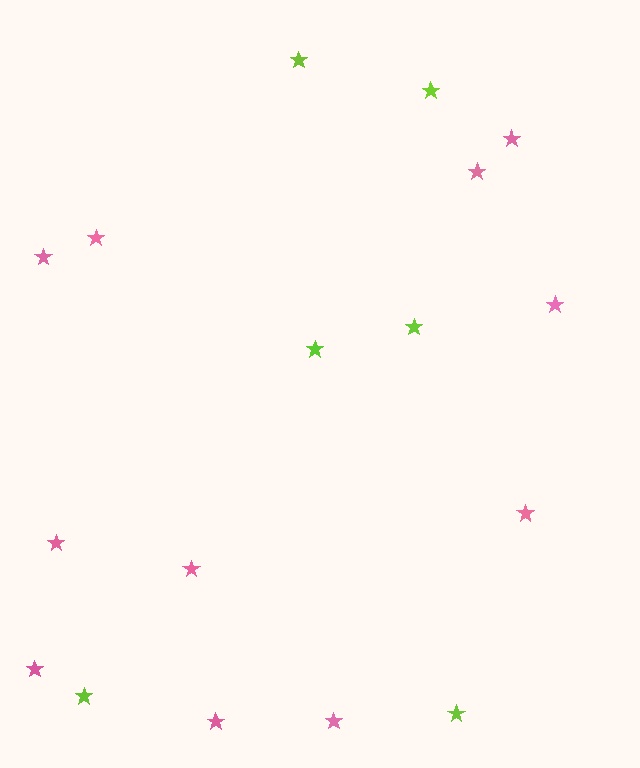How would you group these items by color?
There are 2 groups: one group of pink stars (11) and one group of lime stars (6).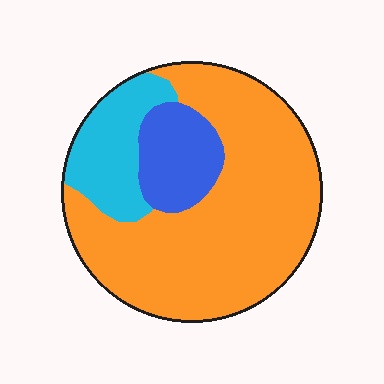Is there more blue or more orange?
Orange.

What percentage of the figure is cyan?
Cyan covers 17% of the figure.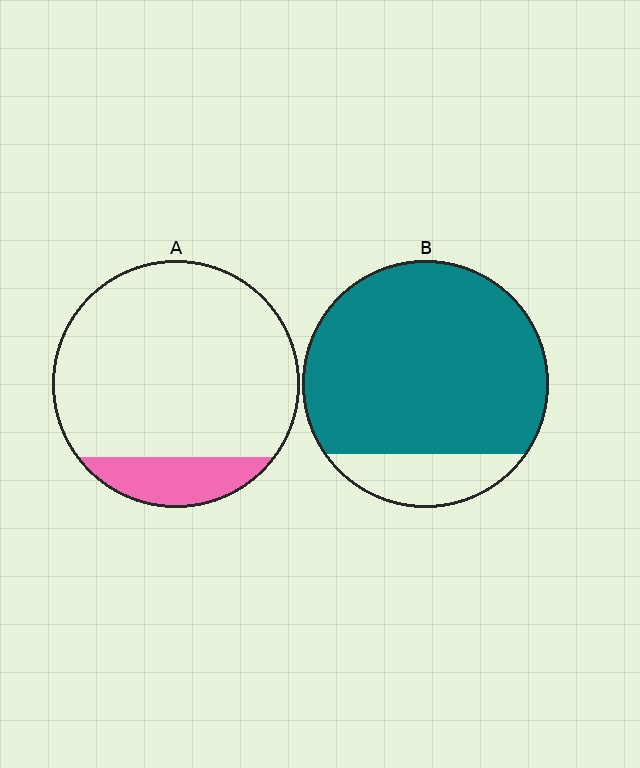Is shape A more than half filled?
No.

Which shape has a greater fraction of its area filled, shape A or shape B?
Shape B.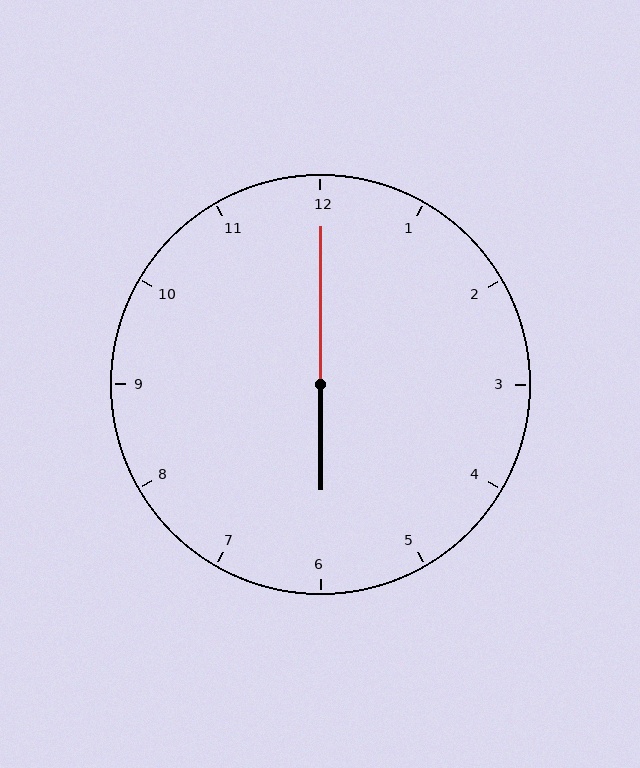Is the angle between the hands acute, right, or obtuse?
It is obtuse.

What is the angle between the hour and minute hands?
Approximately 180 degrees.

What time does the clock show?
6:00.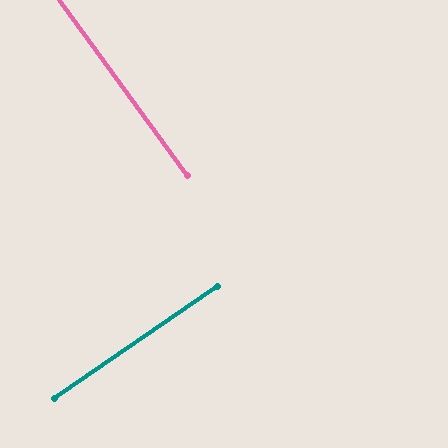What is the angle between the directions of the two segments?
Approximately 88 degrees.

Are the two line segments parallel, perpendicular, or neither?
Perpendicular — they meet at approximately 88°.